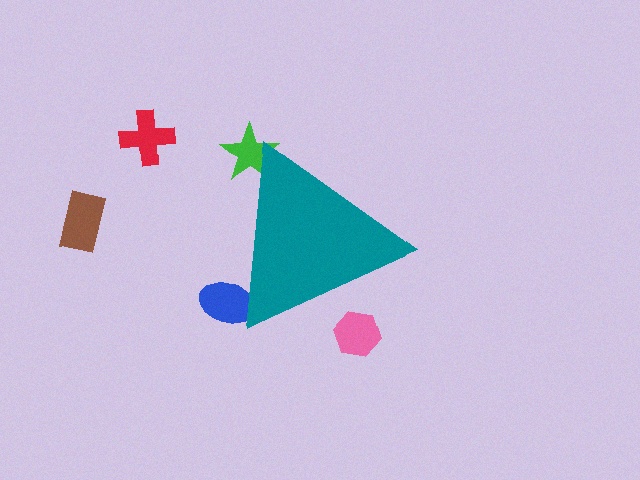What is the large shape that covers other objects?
A teal triangle.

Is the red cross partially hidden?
No, the red cross is fully visible.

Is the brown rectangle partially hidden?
No, the brown rectangle is fully visible.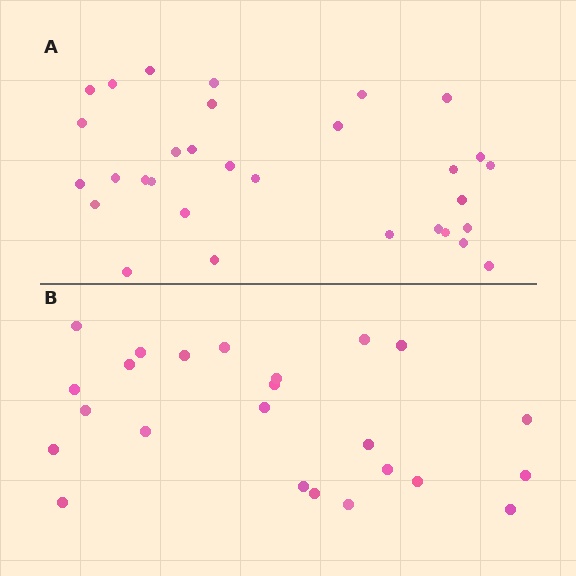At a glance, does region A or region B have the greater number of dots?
Region A (the top region) has more dots.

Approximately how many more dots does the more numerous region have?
Region A has roughly 8 or so more dots than region B.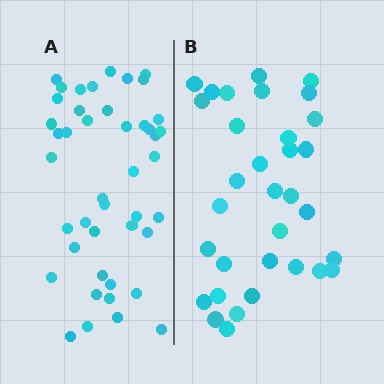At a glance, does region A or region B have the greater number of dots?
Region A (the left region) has more dots.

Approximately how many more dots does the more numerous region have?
Region A has roughly 12 or so more dots than region B.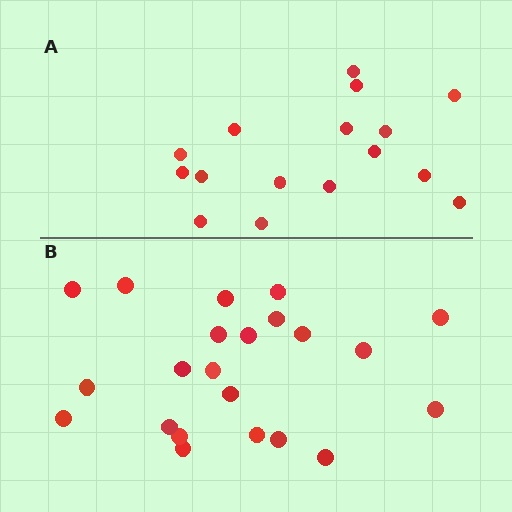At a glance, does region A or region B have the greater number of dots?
Region B (the bottom region) has more dots.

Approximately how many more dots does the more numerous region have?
Region B has about 6 more dots than region A.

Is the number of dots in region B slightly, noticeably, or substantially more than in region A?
Region B has noticeably more, but not dramatically so. The ratio is roughly 1.4 to 1.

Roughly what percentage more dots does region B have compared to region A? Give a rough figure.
About 40% more.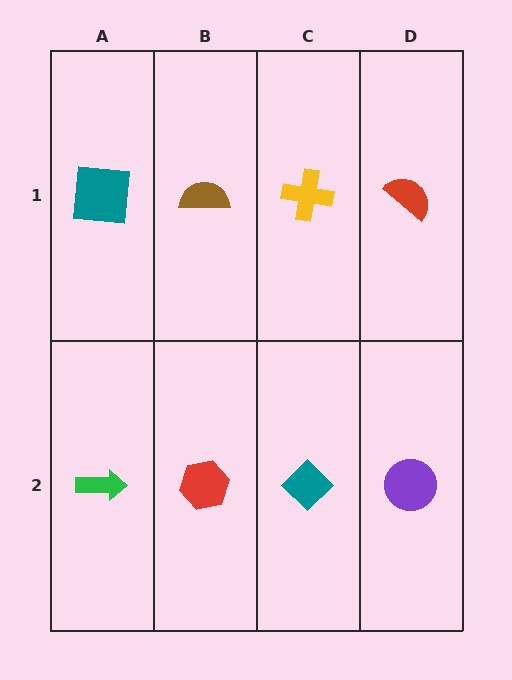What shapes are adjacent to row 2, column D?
A red semicircle (row 1, column D), a teal diamond (row 2, column C).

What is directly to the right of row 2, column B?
A teal diamond.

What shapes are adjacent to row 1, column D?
A purple circle (row 2, column D), a yellow cross (row 1, column C).